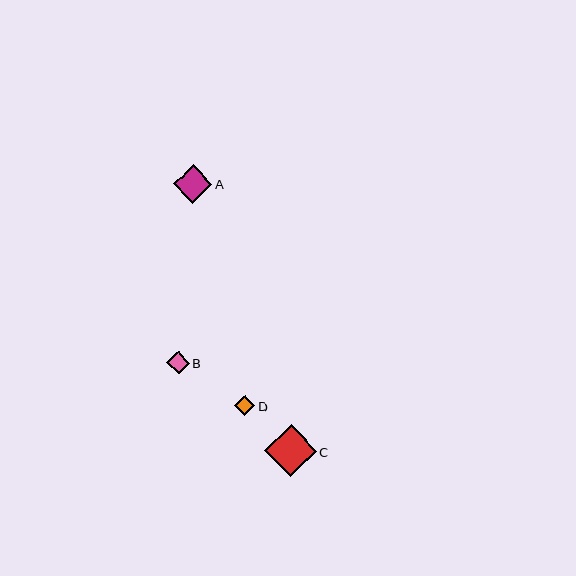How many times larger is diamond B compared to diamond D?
Diamond B is approximately 1.1 times the size of diamond D.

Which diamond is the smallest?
Diamond D is the smallest with a size of approximately 20 pixels.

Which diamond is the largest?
Diamond C is the largest with a size of approximately 52 pixels.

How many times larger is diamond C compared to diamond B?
Diamond C is approximately 2.3 times the size of diamond B.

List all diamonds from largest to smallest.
From largest to smallest: C, A, B, D.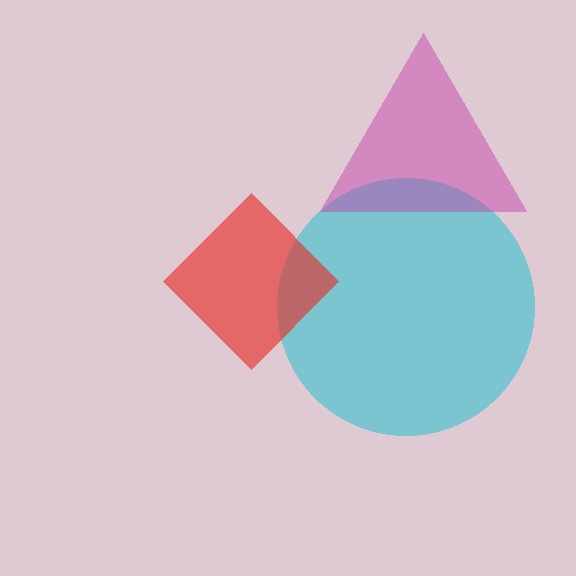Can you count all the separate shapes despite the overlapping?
Yes, there are 3 separate shapes.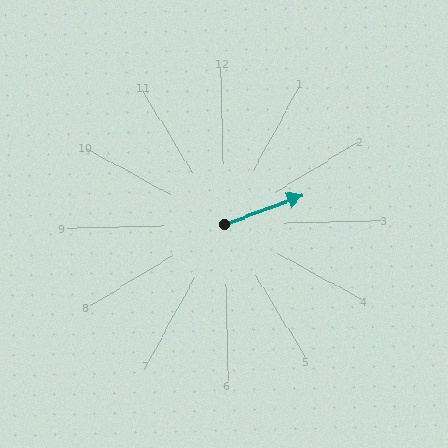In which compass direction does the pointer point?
East.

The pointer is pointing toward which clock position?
Roughly 2 o'clock.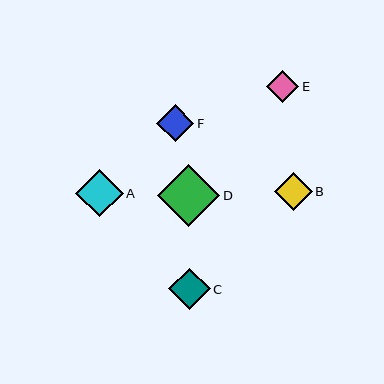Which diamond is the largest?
Diamond D is the largest with a size of approximately 62 pixels.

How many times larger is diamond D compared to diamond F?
Diamond D is approximately 1.7 times the size of diamond F.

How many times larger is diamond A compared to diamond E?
Diamond A is approximately 1.4 times the size of diamond E.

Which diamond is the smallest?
Diamond E is the smallest with a size of approximately 33 pixels.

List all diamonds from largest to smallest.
From largest to smallest: D, A, C, B, F, E.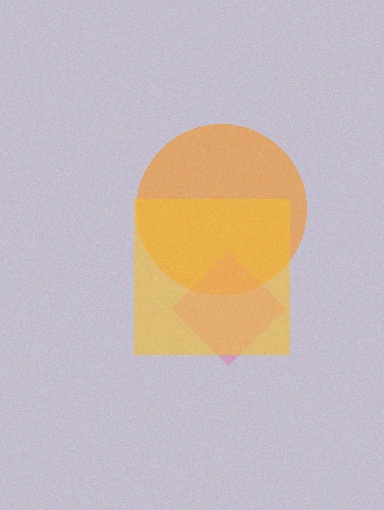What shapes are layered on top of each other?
The layered shapes are: an orange circle, a pink diamond, a yellow square.